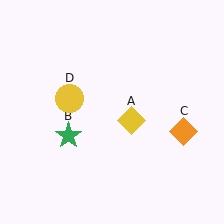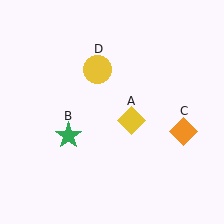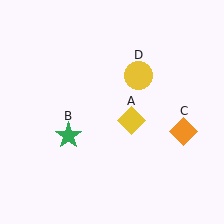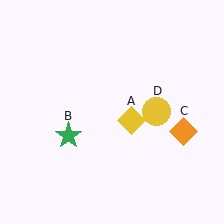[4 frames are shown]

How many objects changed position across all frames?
1 object changed position: yellow circle (object D).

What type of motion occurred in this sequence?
The yellow circle (object D) rotated clockwise around the center of the scene.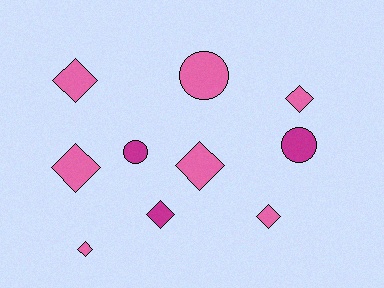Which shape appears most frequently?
Diamond, with 7 objects.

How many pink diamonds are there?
There are 6 pink diamonds.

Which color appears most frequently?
Pink, with 7 objects.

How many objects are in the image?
There are 10 objects.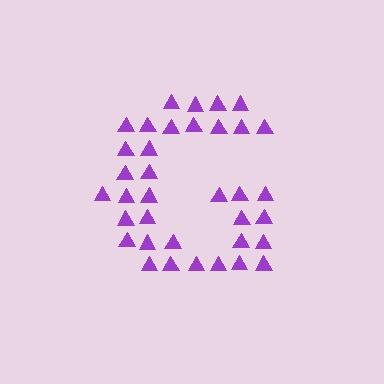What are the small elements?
The small elements are triangles.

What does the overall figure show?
The overall figure shows the letter G.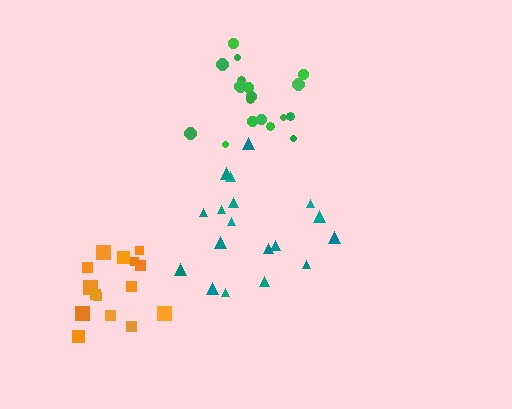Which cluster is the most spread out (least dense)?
Teal.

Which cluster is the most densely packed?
Green.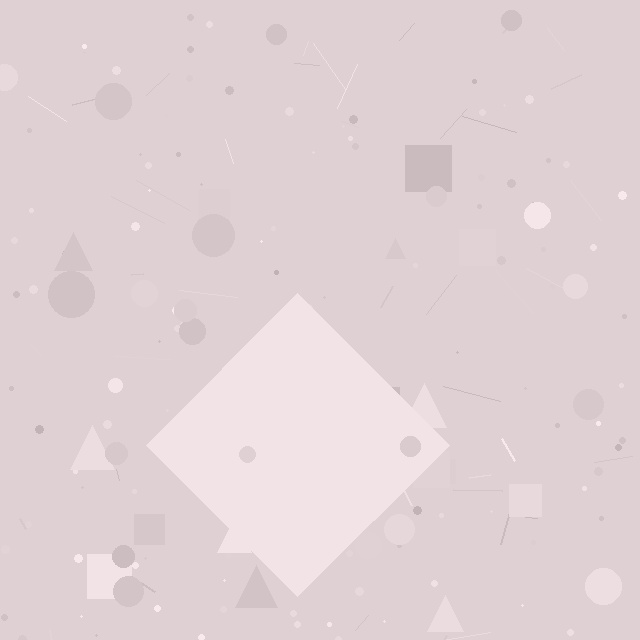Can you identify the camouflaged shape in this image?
The camouflaged shape is a diamond.